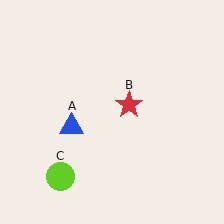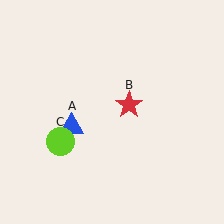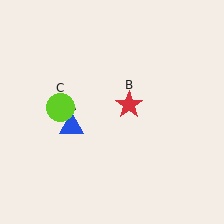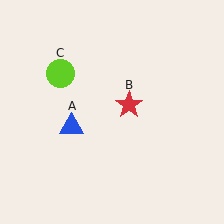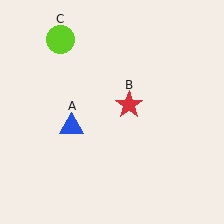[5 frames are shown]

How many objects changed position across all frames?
1 object changed position: lime circle (object C).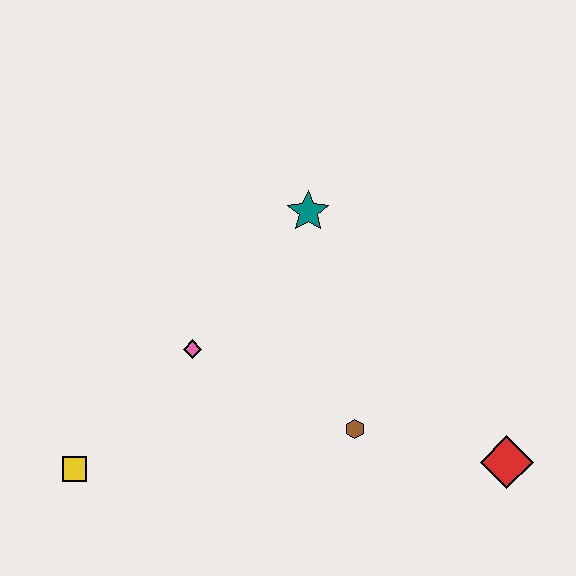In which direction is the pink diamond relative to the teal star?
The pink diamond is below the teal star.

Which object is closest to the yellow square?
The pink diamond is closest to the yellow square.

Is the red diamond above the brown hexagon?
No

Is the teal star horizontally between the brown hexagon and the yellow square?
Yes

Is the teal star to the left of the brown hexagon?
Yes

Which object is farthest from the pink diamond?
The red diamond is farthest from the pink diamond.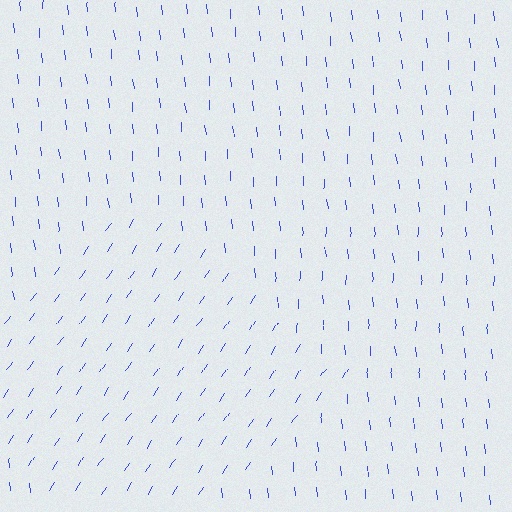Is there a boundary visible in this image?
Yes, there is a texture boundary formed by a change in line orientation.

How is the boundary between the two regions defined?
The boundary is defined purely by a change in line orientation (approximately 39 degrees difference). All lines are the same color and thickness.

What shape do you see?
I see a diamond.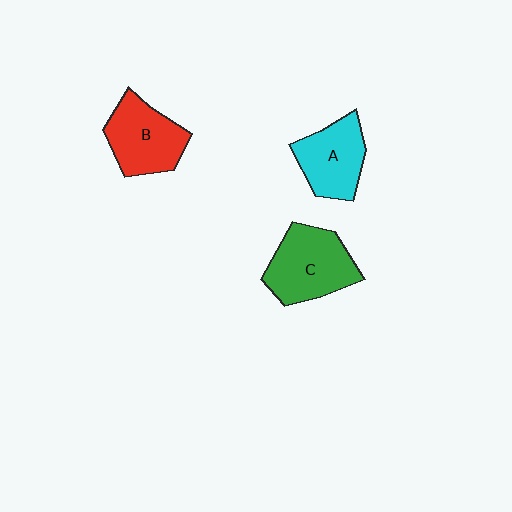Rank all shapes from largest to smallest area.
From largest to smallest: C (green), B (red), A (cyan).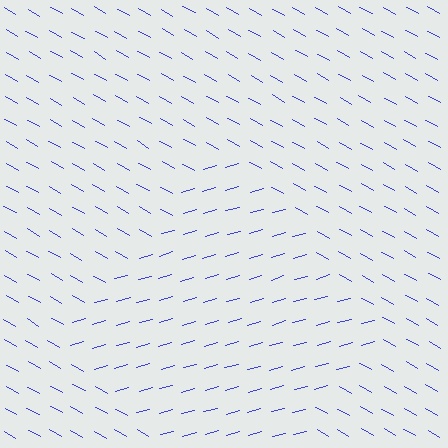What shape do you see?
I see a diamond.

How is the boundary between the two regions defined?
The boundary is defined purely by a change in line orientation (approximately 45 degrees difference). All lines are the same color and thickness.